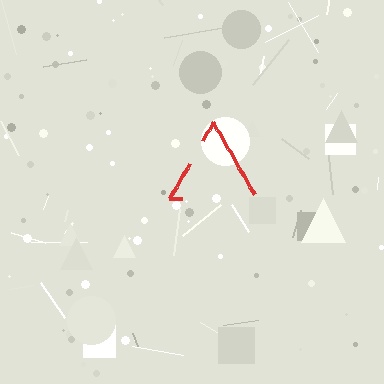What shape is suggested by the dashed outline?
The dashed outline suggests a triangle.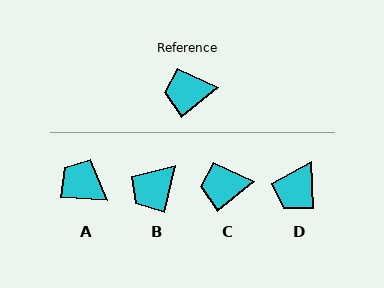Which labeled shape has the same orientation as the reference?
C.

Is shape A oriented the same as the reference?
No, it is off by about 42 degrees.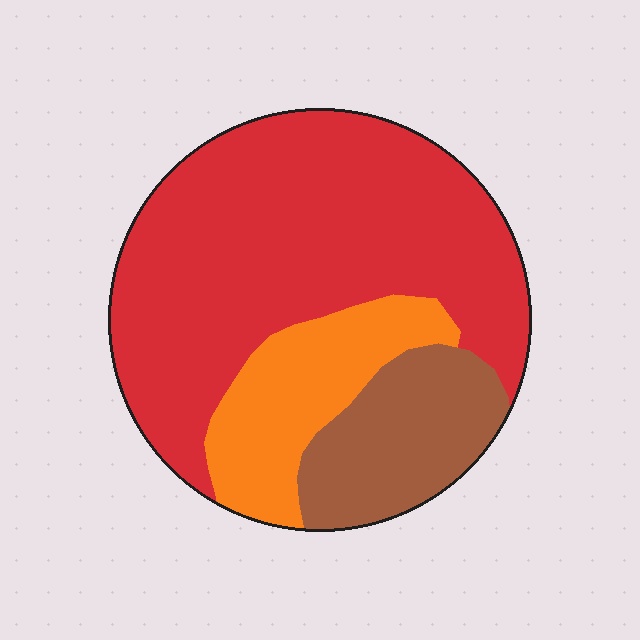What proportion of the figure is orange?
Orange takes up between a sixth and a third of the figure.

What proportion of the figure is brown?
Brown covers 18% of the figure.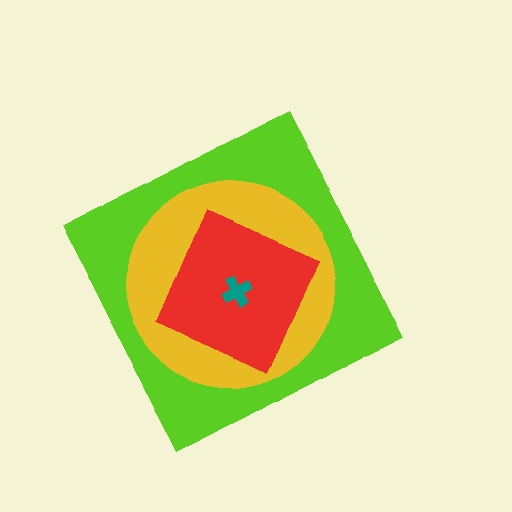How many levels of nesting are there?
4.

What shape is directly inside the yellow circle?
The red square.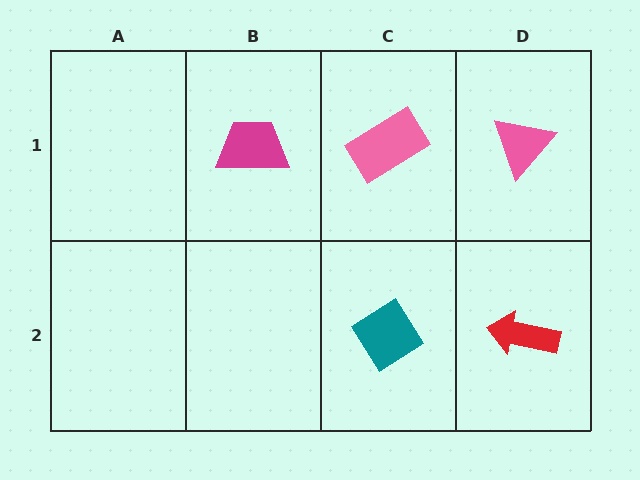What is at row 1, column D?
A pink triangle.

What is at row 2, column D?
A red arrow.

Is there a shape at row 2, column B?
No, that cell is empty.